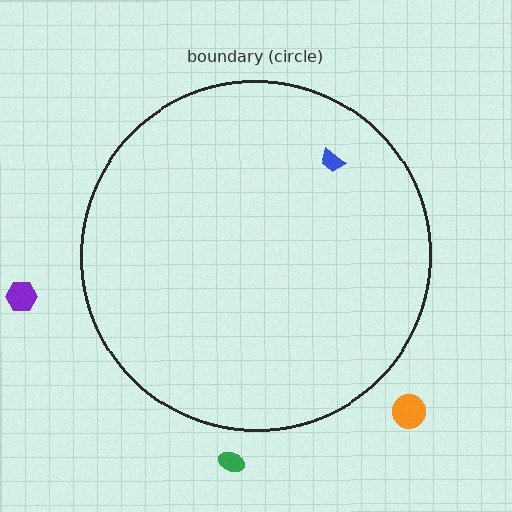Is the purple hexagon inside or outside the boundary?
Outside.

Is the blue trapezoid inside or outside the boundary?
Inside.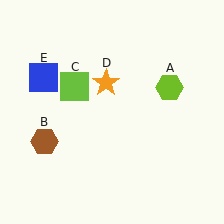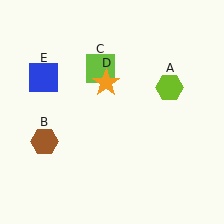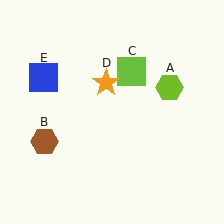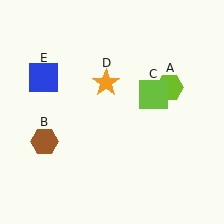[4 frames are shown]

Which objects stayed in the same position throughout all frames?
Lime hexagon (object A) and brown hexagon (object B) and orange star (object D) and blue square (object E) remained stationary.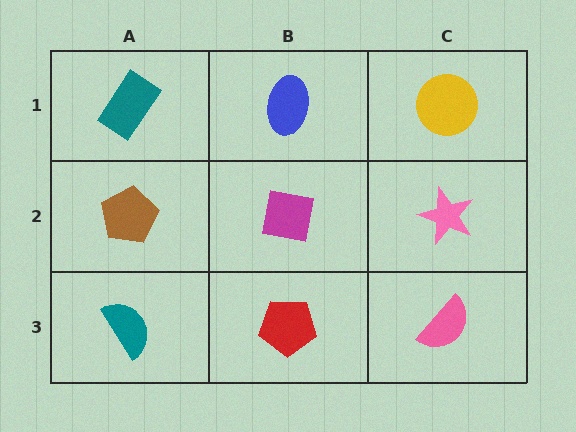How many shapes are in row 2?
3 shapes.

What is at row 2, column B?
A magenta square.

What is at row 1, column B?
A blue ellipse.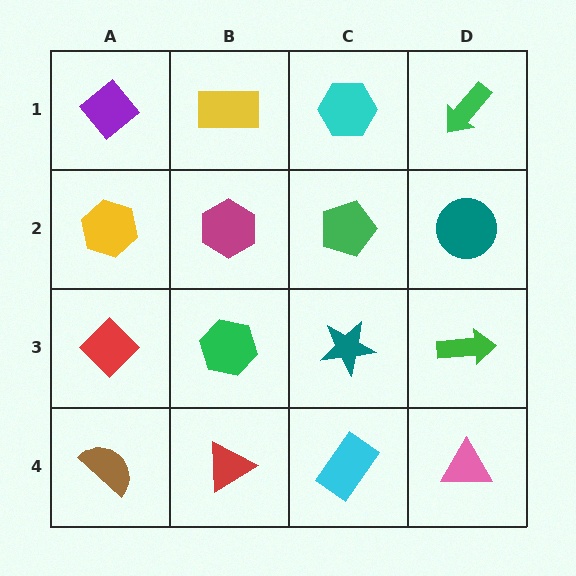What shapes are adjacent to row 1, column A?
A yellow hexagon (row 2, column A), a yellow rectangle (row 1, column B).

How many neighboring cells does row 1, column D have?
2.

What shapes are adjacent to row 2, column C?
A cyan hexagon (row 1, column C), a teal star (row 3, column C), a magenta hexagon (row 2, column B), a teal circle (row 2, column D).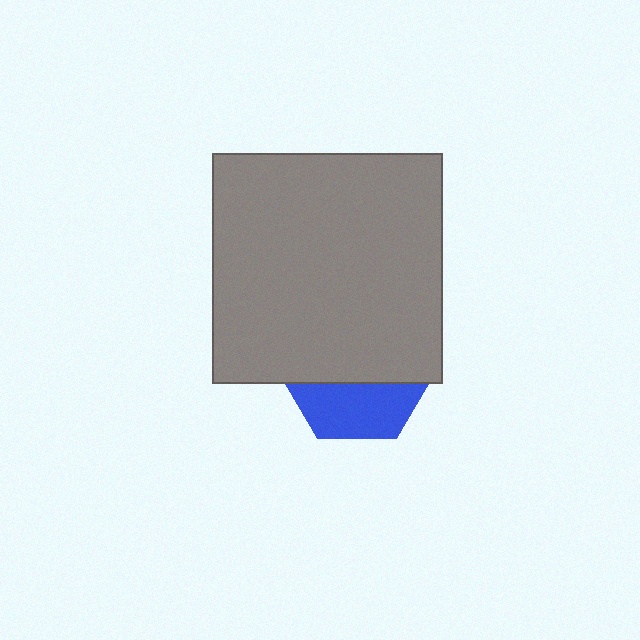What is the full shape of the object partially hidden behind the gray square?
The partially hidden object is a blue hexagon.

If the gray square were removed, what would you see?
You would see the complete blue hexagon.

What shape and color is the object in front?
The object in front is a gray square.